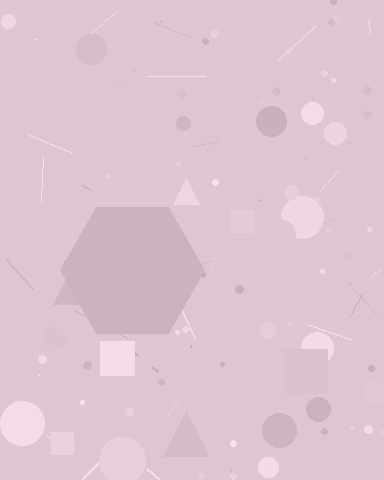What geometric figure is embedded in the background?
A hexagon is embedded in the background.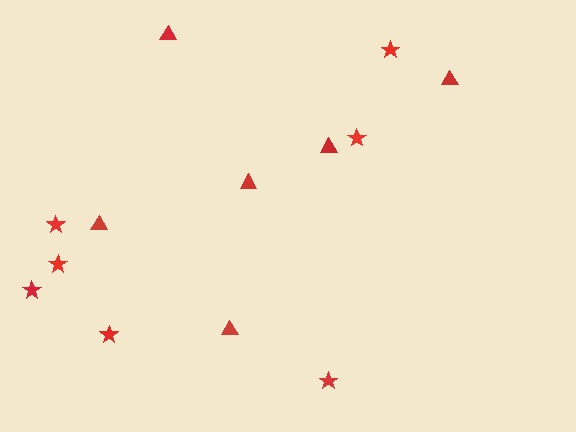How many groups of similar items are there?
There are 2 groups: one group of stars (7) and one group of triangles (6).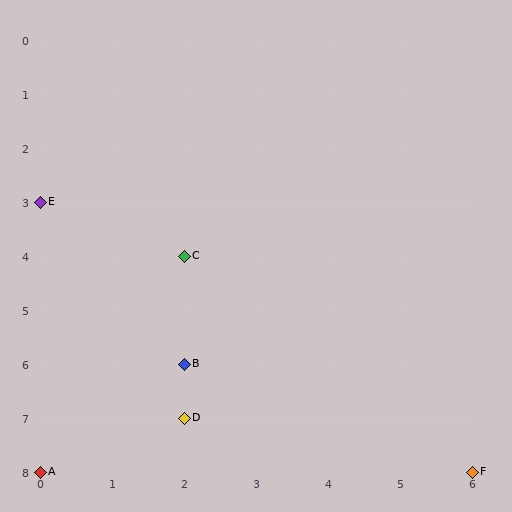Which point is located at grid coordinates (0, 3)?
Point E is at (0, 3).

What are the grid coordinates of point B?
Point B is at grid coordinates (2, 6).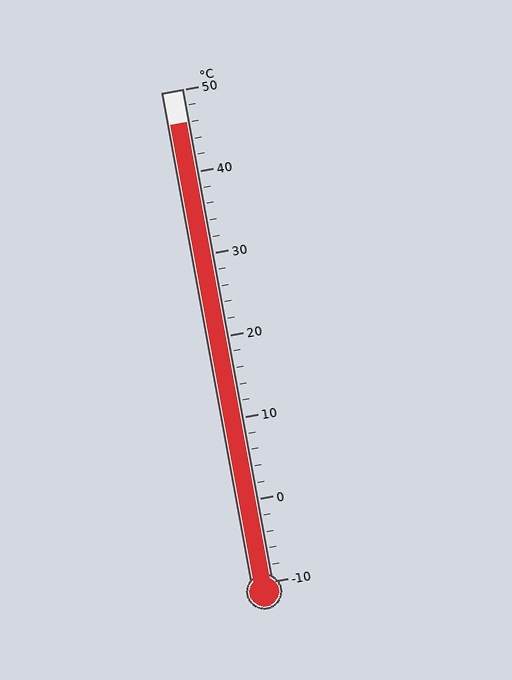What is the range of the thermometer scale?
The thermometer scale ranges from -10°C to 50°C.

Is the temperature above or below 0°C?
The temperature is above 0°C.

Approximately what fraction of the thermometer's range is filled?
The thermometer is filled to approximately 95% of its range.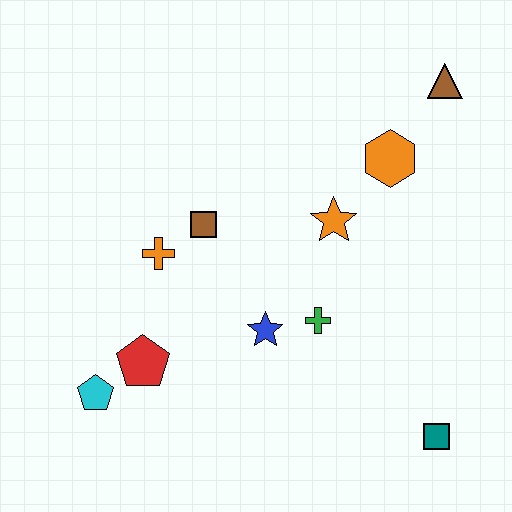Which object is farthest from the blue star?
The brown triangle is farthest from the blue star.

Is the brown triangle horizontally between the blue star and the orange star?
No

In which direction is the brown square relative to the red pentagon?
The brown square is above the red pentagon.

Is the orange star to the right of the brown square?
Yes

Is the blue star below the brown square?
Yes